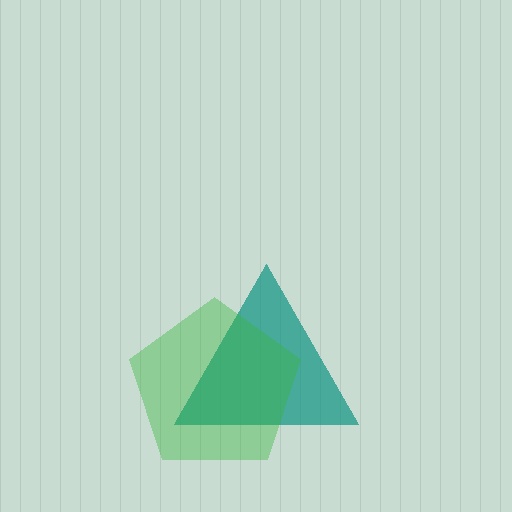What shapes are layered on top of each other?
The layered shapes are: a teal triangle, a green pentagon.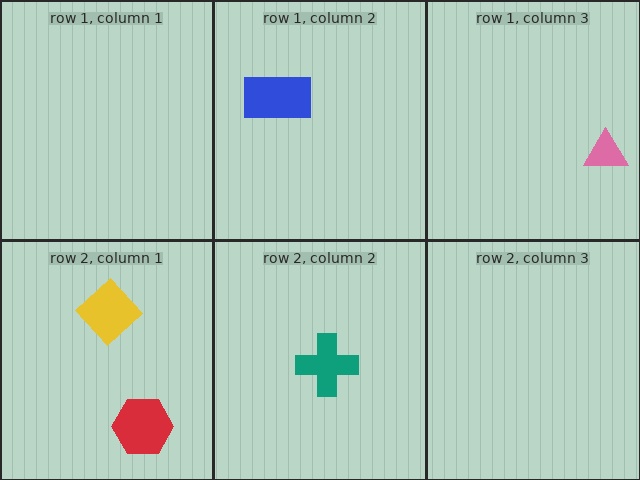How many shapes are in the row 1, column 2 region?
1.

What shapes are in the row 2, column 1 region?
The red hexagon, the yellow diamond.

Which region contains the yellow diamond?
The row 2, column 1 region.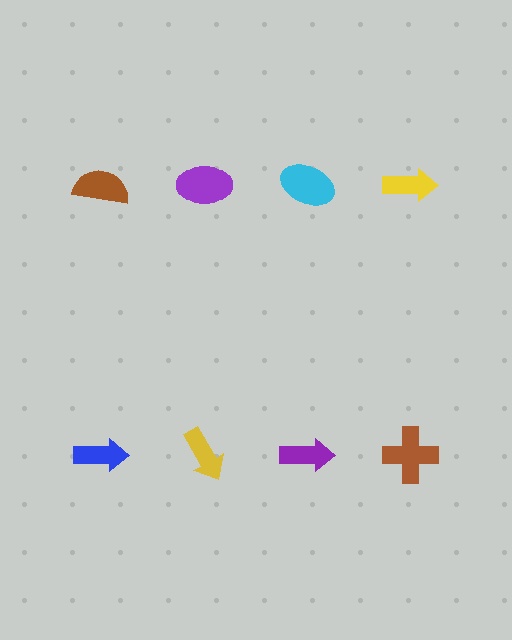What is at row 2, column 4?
A brown cross.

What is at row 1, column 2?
A purple ellipse.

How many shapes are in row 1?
4 shapes.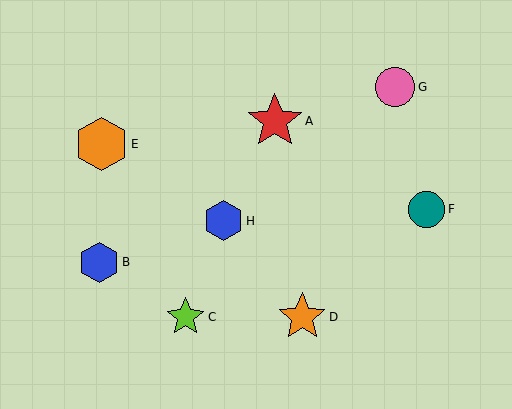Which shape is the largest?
The red star (labeled A) is the largest.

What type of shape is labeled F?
Shape F is a teal circle.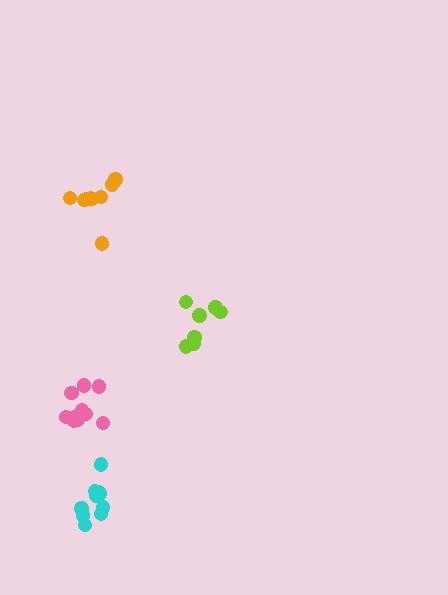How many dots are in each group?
Group 1: 9 dots, Group 2: 7 dots, Group 3: 10 dots, Group 4: 10 dots (36 total).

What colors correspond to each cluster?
The clusters are colored: orange, lime, cyan, pink.